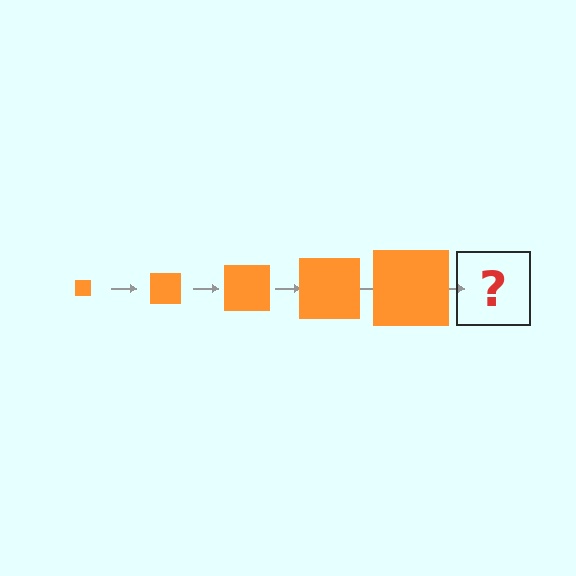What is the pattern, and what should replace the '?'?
The pattern is that the square gets progressively larger each step. The '?' should be an orange square, larger than the previous one.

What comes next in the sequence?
The next element should be an orange square, larger than the previous one.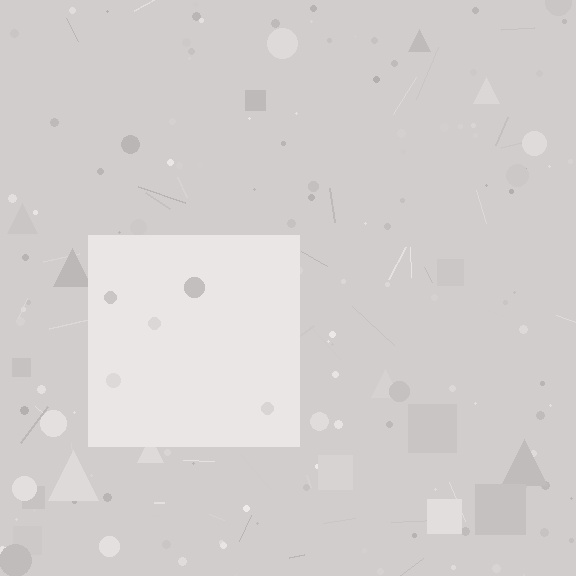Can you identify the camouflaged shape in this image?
The camouflaged shape is a square.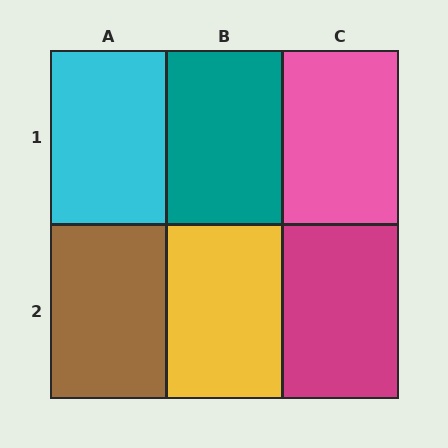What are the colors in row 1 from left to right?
Cyan, teal, pink.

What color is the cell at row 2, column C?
Magenta.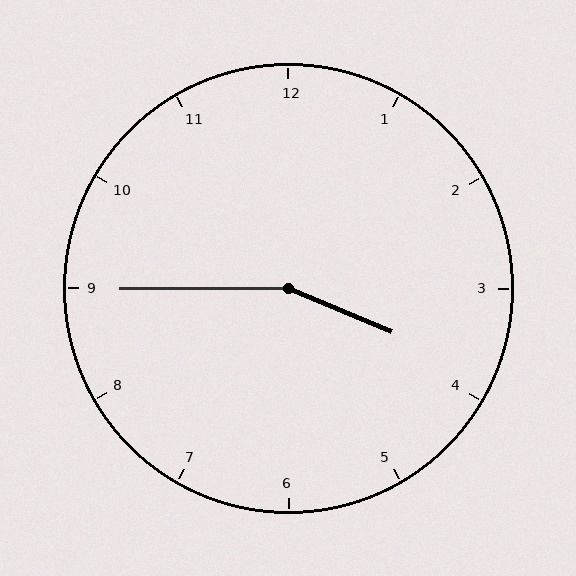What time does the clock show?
3:45.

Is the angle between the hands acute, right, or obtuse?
It is obtuse.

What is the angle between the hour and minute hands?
Approximately 158 degrees.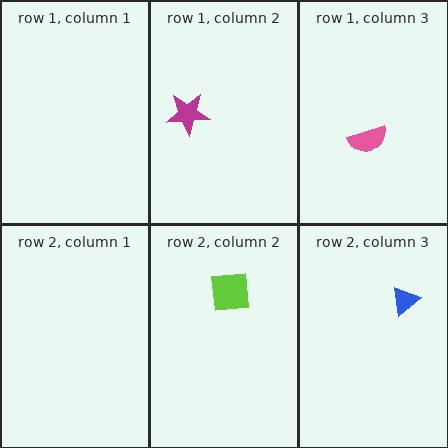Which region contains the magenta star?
The row 1, column 2 region.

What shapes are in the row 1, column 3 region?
The pink semicircle.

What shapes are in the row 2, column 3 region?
The blue triangle.